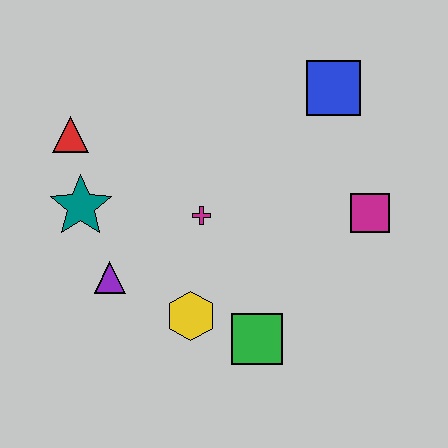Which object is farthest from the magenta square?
The red triangle is farthest from the magenta square.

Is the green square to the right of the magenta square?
No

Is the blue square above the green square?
Yes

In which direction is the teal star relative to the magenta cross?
The teal star is to the left of the magenta cross.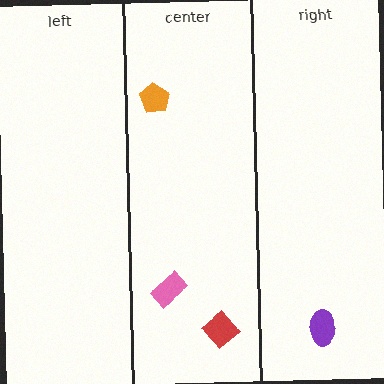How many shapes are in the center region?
3.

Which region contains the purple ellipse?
The right region.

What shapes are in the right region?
The purple ellipse.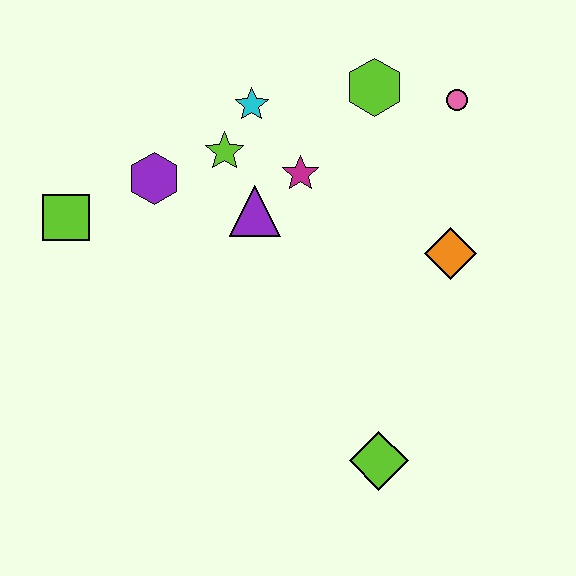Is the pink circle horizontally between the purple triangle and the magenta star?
No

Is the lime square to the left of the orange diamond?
Yes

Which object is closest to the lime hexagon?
The pink circle is closest to the lime hexagon.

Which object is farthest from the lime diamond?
The lime square is farthest from the lime diamond.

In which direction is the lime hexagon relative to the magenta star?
The lime hexagon is above the magenta star.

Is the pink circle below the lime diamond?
No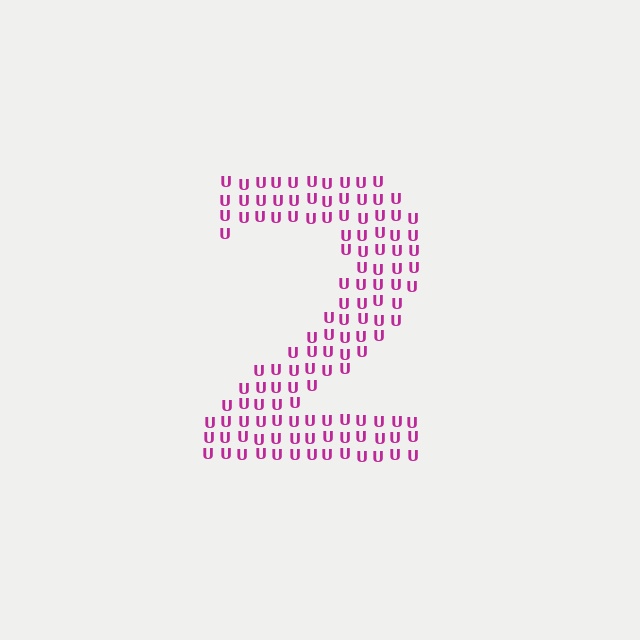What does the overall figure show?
The overall figure shows the digit 2.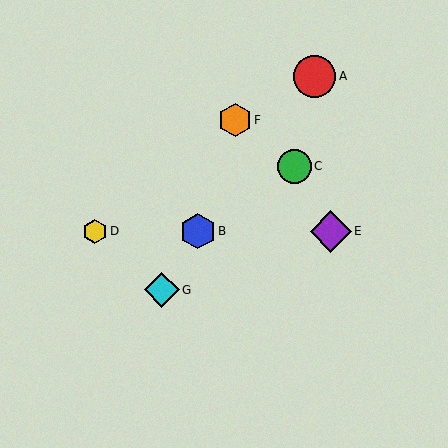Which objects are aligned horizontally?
Objects B, D, E are aligned horizontally.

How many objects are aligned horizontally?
3 objects (B, D, E) are aligned horizontally.